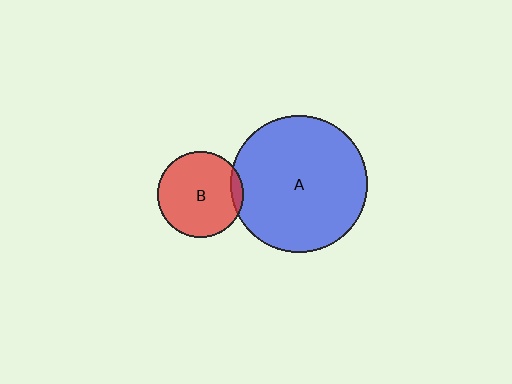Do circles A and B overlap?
Yes.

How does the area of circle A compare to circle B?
Approximately 2.5 times.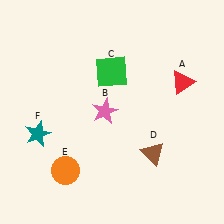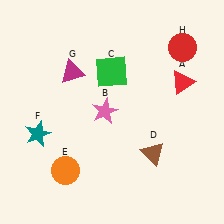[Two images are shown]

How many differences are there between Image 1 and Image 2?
There are 2 differences between the two images.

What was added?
A magenta triangle (G), a red circle (H) were added in Image 2.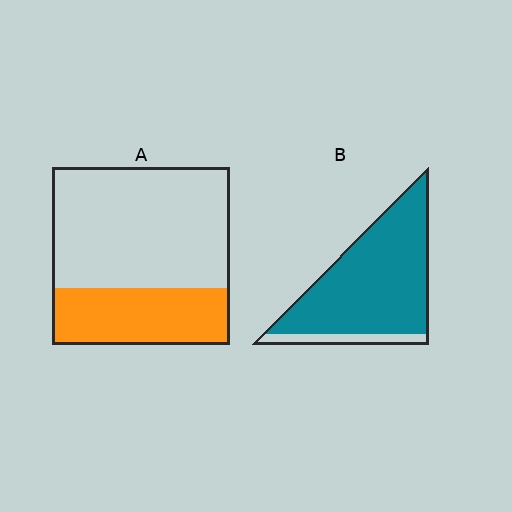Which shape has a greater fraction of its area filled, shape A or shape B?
Shape B.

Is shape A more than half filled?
No.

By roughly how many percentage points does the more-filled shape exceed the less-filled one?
By roughly 55 percentage points (B over A).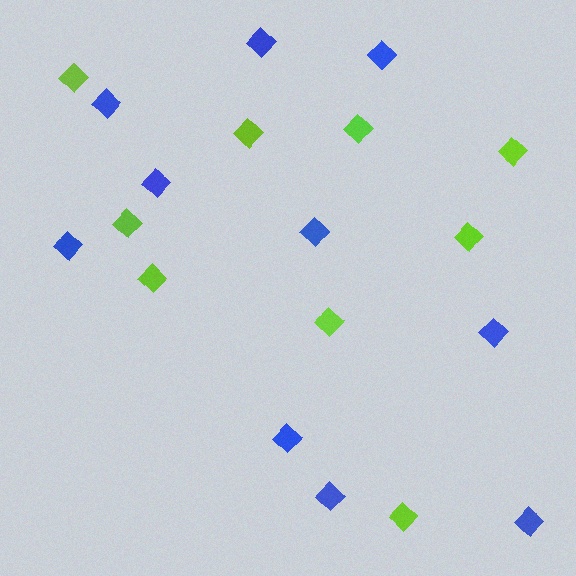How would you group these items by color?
There are 2 groups: one group of lime diamonds (9) and one group of blue diamonds (10).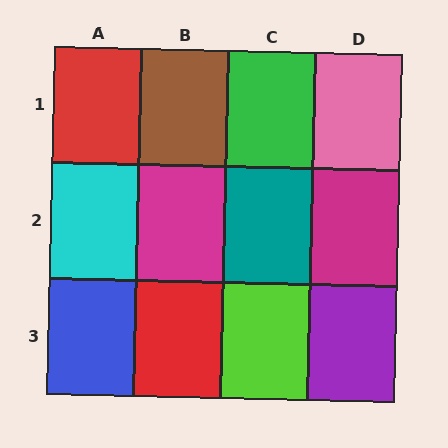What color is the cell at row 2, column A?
Cyan.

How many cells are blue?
1 cell is blue.